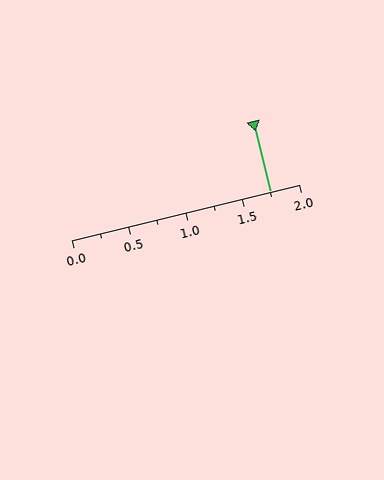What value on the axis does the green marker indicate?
The marker indicates approximately 1.75.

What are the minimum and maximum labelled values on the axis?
The axis runs from 0.0 to 2.0.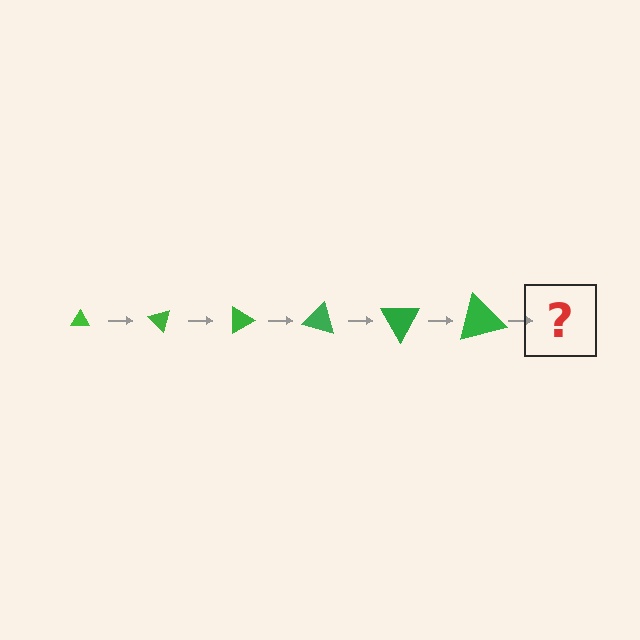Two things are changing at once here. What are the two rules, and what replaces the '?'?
The two rules are that the triangle grows larger each step and it rotates 45 degrees each step. The '?' should be a triangle, larger than the previous one and rotated 270 degrees from the start.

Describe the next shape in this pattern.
It should be a triangle, larger than the previous one and rotated 270 degrees from the start.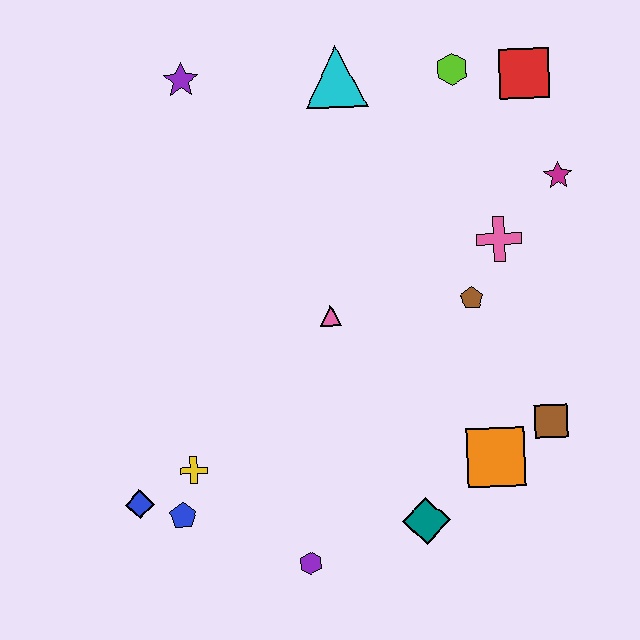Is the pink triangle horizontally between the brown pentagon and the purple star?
Yes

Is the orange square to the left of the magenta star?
Yes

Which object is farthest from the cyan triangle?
The purple hexagon is farthest from the cyan triangle.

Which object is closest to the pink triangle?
The brown pentagon is closest to the pink triangle.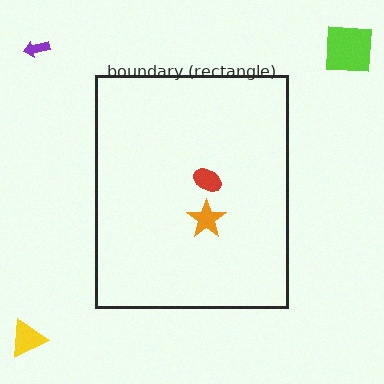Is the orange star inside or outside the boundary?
Inside.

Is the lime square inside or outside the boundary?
Outside.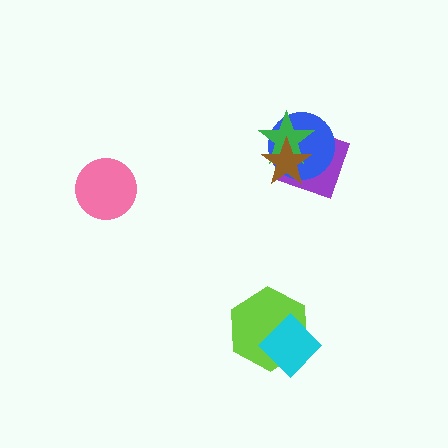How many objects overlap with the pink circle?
0 objects overlap with the pink circle.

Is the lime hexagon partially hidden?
Yes, it is partially covered by another shape.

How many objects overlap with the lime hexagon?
1 object overlaps with the lime hexagon.